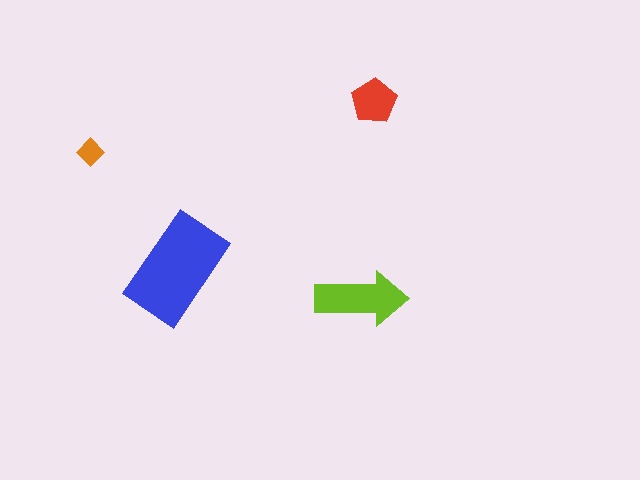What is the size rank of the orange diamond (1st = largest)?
4th.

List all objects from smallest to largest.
The orange diamond, the red pentagon, the lime arrow, the blue rectangle.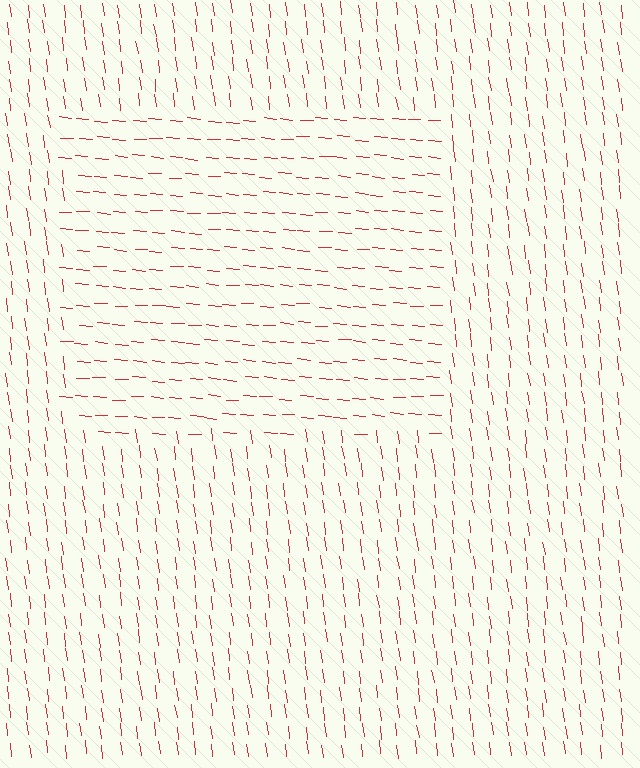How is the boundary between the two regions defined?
The boundary is defined purely by a change in line orientation (approximately 78 degrees difference). All lines are the same color and thickness.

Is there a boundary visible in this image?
Yes, there is a texture boundary formed by a change in line orientation.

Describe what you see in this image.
The image is filled with small red line segments. A rectangle region in the image has lines oriented differently from the surrounding lines, creating a visible texture boundary.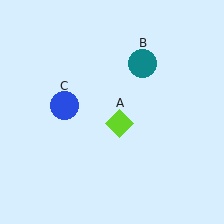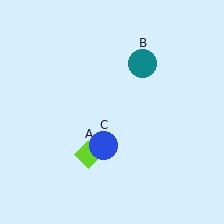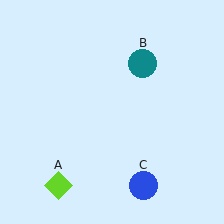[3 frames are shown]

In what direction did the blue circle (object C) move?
The blue circle (object C) moved down and to the right.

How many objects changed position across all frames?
2 objects changed position: lime diamond (object A), blue circle (object C).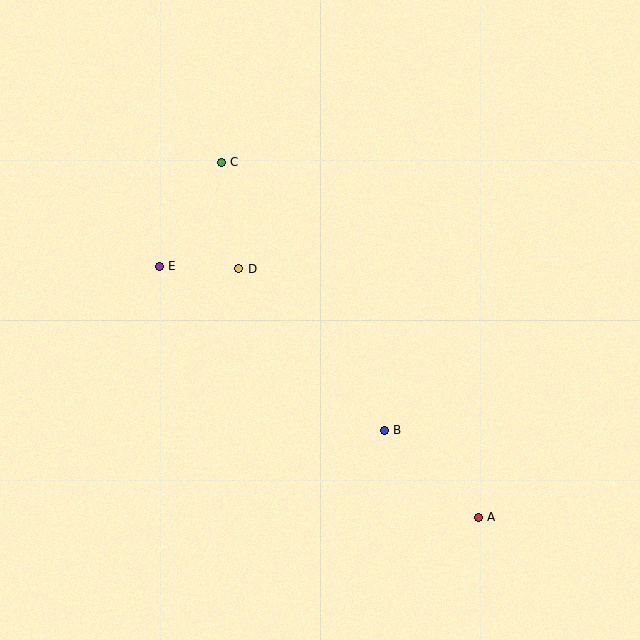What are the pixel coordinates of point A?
Point A is at (478, 517).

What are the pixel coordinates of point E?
Point E is at (159, 266).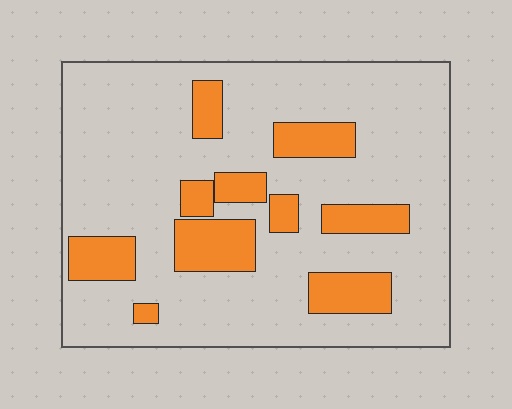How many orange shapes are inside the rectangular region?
10.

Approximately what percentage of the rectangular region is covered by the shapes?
Approximately 20%.